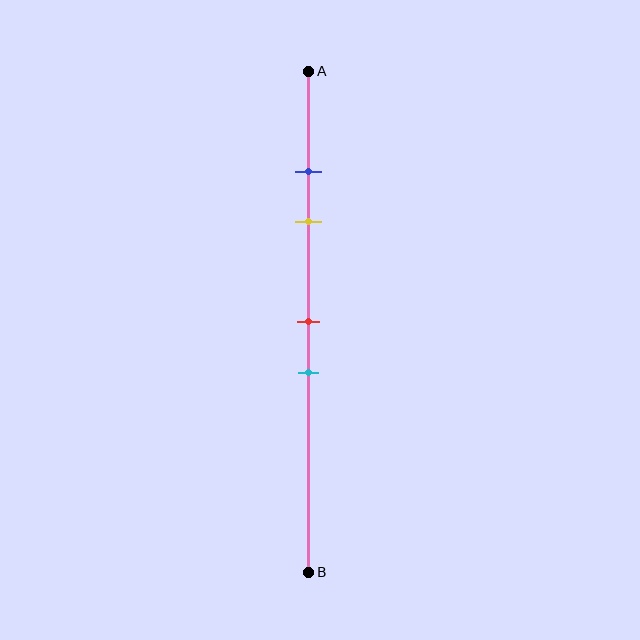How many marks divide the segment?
There are 4 marks dividing the segment.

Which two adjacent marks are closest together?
The blue and yellow marks are the closest adjacent pair.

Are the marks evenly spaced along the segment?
No, the marks are not evenly spaced.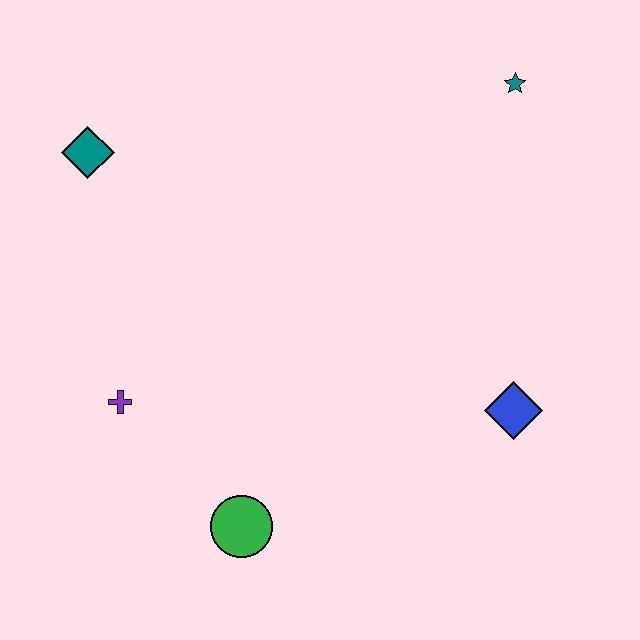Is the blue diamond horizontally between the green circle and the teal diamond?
No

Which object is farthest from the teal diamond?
The blue diamond is farthest from the teal diamond.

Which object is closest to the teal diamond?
The purple cross is closest to the teal diamond.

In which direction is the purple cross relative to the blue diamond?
The purple cross is to the left of the blue diamond.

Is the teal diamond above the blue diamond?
Yes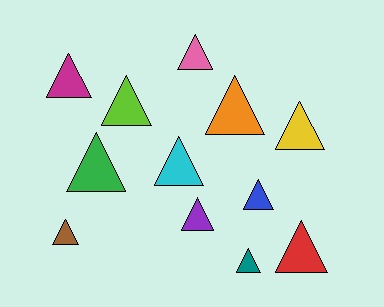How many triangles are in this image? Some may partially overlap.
There are 12 triangles.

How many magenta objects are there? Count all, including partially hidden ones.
There is 1 magenta object.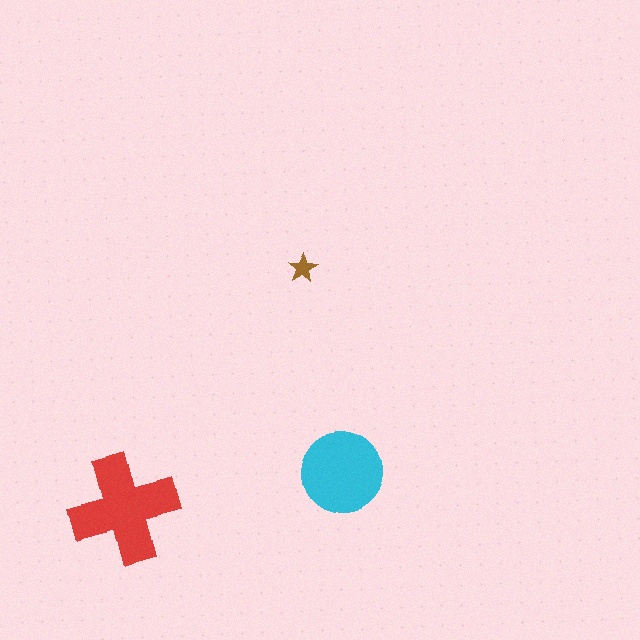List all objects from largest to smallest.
The red cross, the cyan circle, the brown star.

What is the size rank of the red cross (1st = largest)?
1st.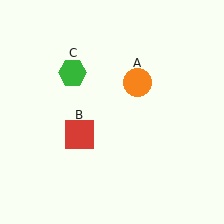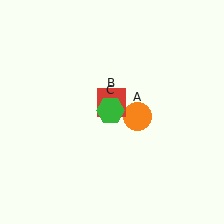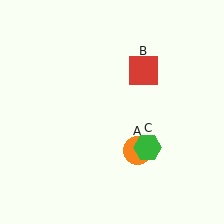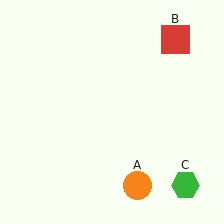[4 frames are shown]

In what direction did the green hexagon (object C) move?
The green hexagon (object C) moved down and to the right.